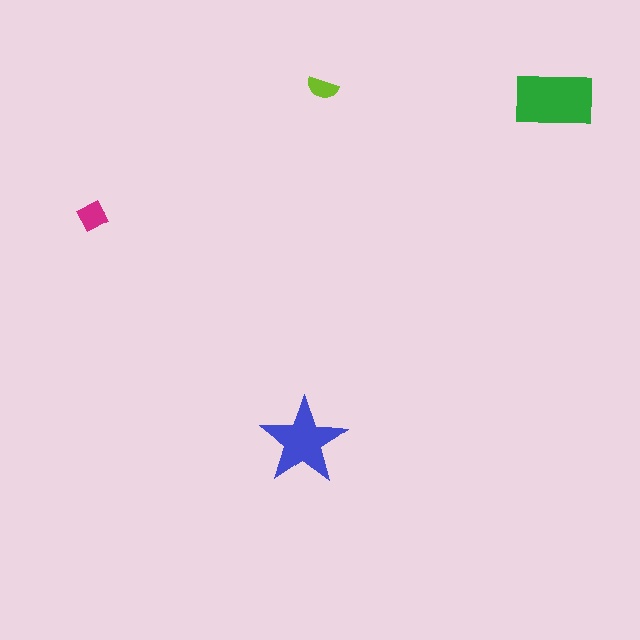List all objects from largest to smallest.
The green rectangle, the blue star, the magenta diamond, the lime semicircle.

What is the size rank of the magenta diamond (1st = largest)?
3rd.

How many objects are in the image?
There are 4 objects in the image.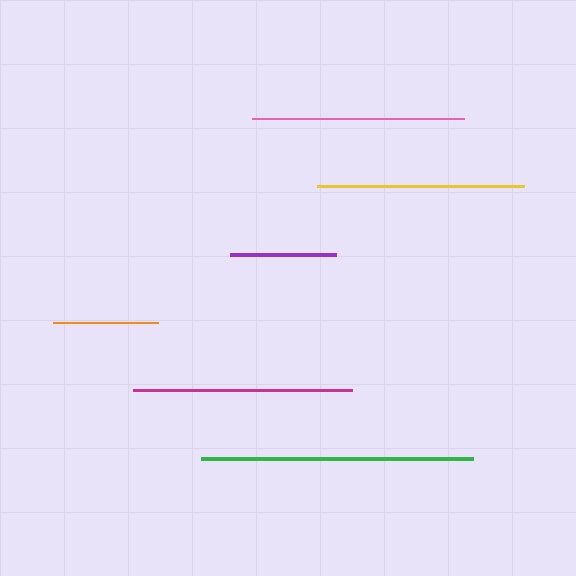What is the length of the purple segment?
The purple segment is approximately 105 pixels long.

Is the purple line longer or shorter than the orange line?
The purple line is longer than the orange line.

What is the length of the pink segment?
The pink segment is approximately 212 pixels long.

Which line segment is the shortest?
The orange line is the shortest at approximately 104 pixels.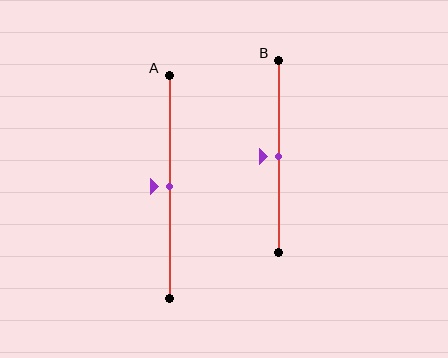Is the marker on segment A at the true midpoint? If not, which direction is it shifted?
Yes, the marker on segment A is at the true midpoint.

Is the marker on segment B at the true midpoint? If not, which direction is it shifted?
Yes, the marker on segment B is at the true midpoint.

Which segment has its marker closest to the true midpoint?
Segment A has its marker closest to the true midpoint.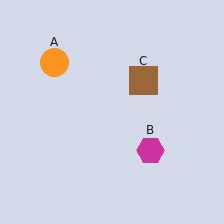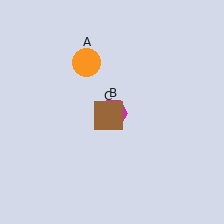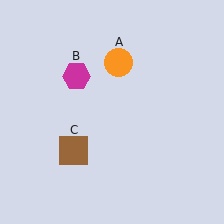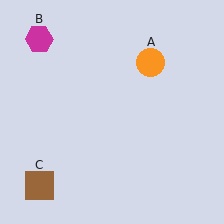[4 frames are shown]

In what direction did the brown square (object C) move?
The brown square (object C) moved down and to the left.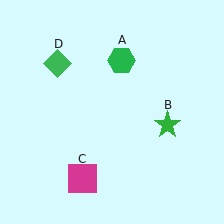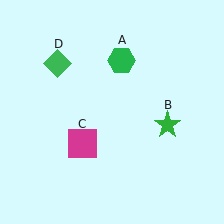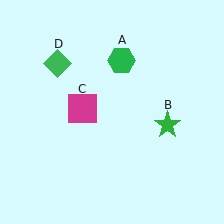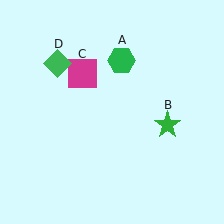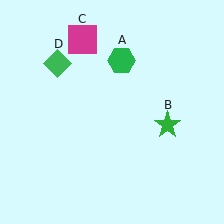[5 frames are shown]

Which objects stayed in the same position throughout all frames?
Green hexagon (object A) and green star (object B) and green diamond (object D) remained stationary.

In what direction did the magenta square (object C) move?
The magenta square (object C) moved up.